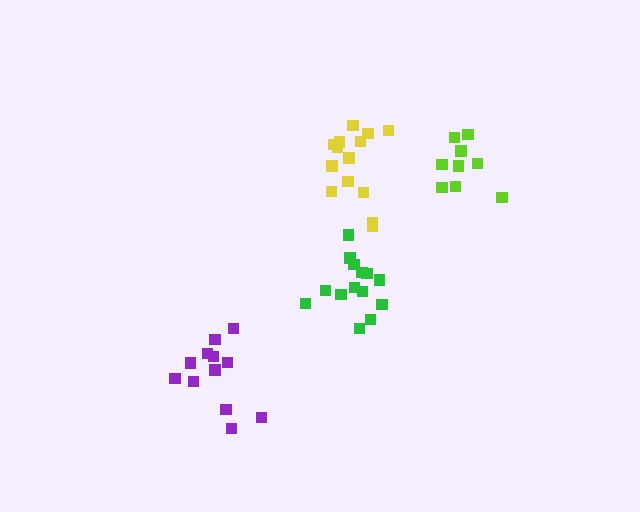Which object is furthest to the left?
The purple cluster is leftmost.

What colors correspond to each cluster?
The clusters are colored: yellow, purple, green, lime.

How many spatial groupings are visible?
There are 4 spatial groupings.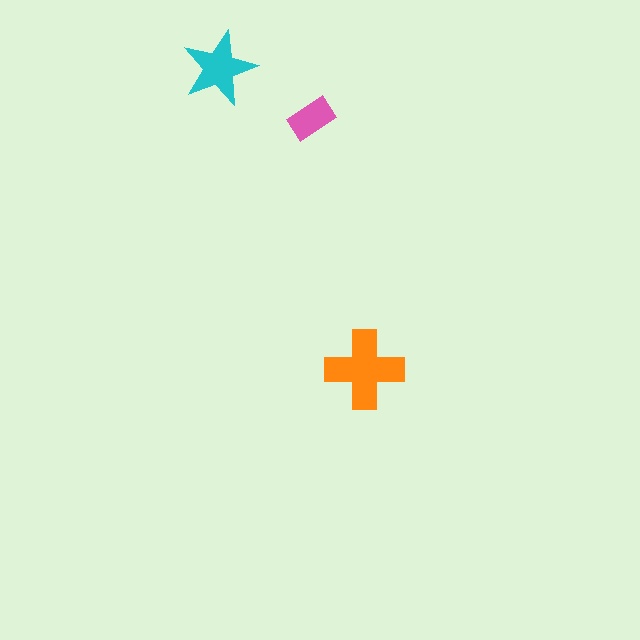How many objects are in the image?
There are 3 objects in the image.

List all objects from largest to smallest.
The orange cross, the cyan star, the pink rectangle.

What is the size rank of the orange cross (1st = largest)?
1st.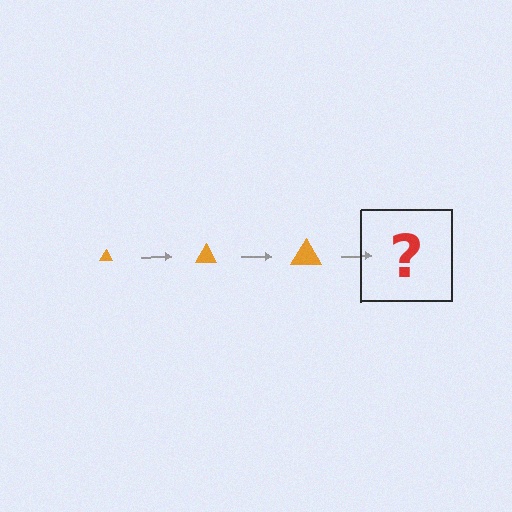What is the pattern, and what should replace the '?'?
The pattern is that the triangle gets progressively larger each step. The '?' should be an orange triangle, larger than the previous one.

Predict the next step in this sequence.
The next step is an orange triangle, larger than the previous one.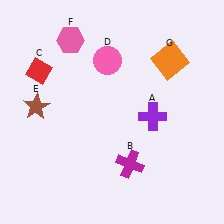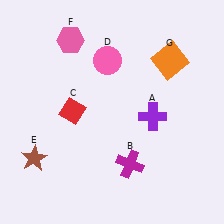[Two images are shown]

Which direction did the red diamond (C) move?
The red diamond (C) moved down.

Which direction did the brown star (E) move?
The brown star (E) moved down.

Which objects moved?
The objects that moved are: the red diamond (C), the brown star (E).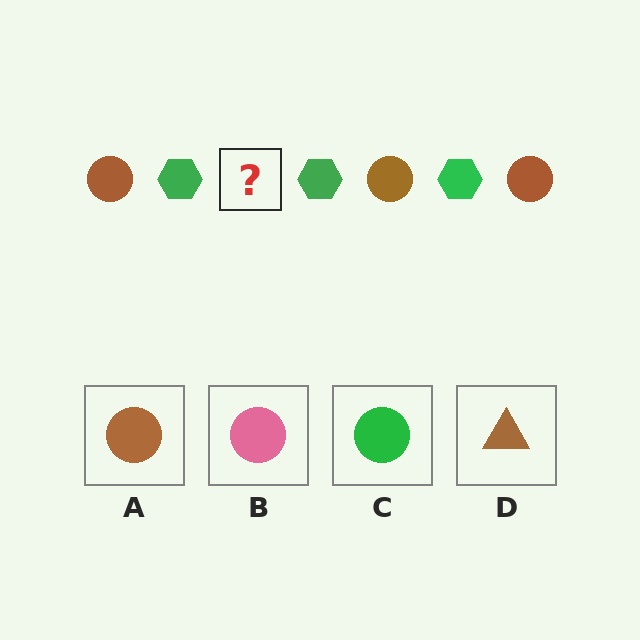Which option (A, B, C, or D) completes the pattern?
A.